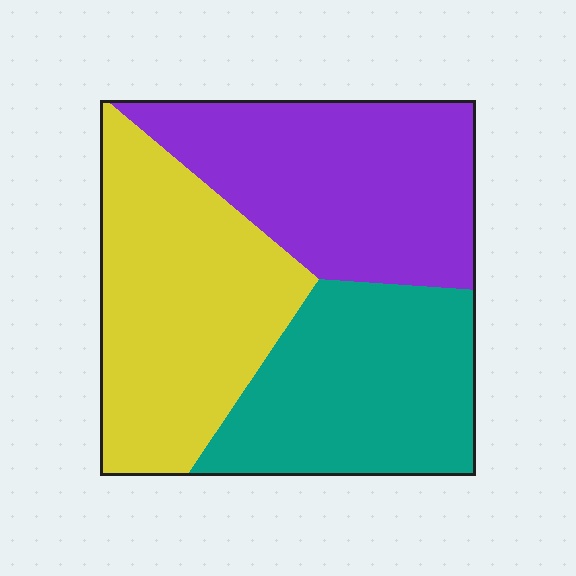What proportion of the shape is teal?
Teal covers 30% of the shape.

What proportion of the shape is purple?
Purple covers about 35% of the shape.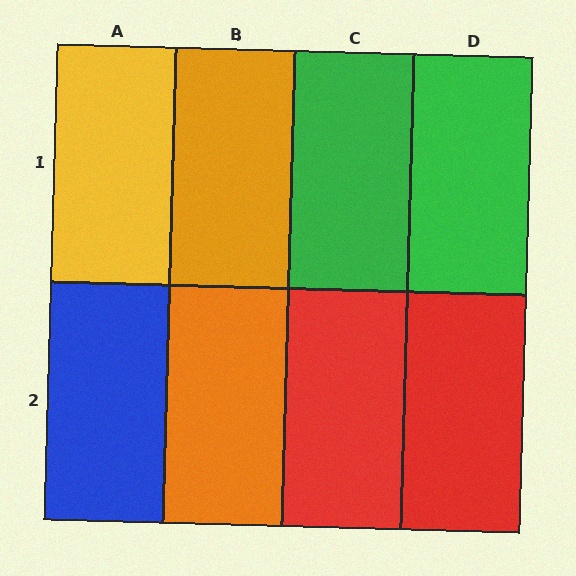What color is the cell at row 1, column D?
Green.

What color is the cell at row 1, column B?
Orange.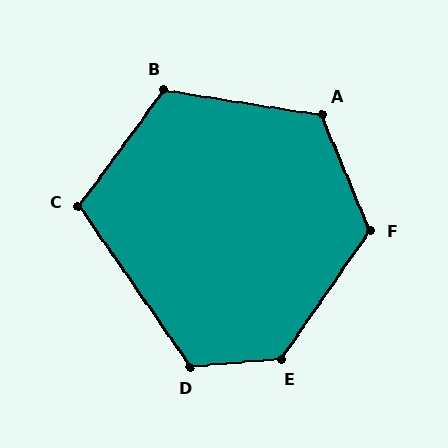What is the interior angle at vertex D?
Approximately 120 degrees (obtuse).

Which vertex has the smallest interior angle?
C, at approximately 109 degrees.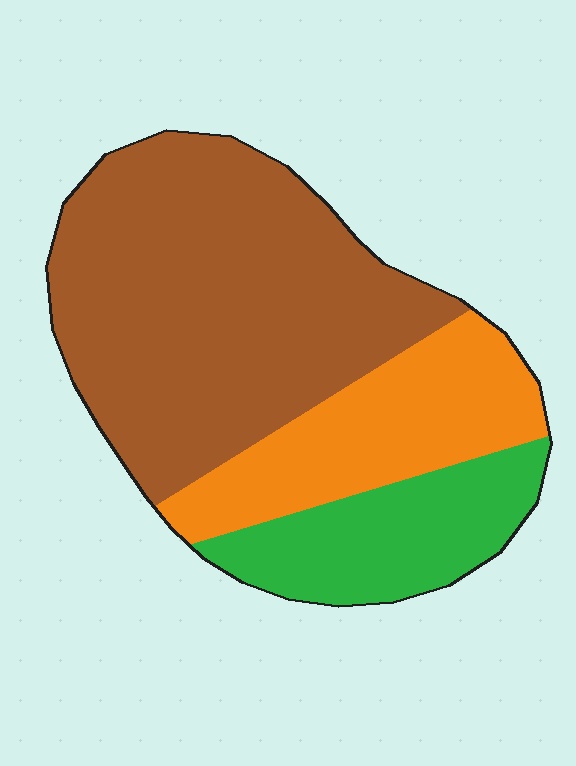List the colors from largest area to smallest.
From largest to smallest: brown, orange, green.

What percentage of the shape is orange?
Orange covers 24% of the shape.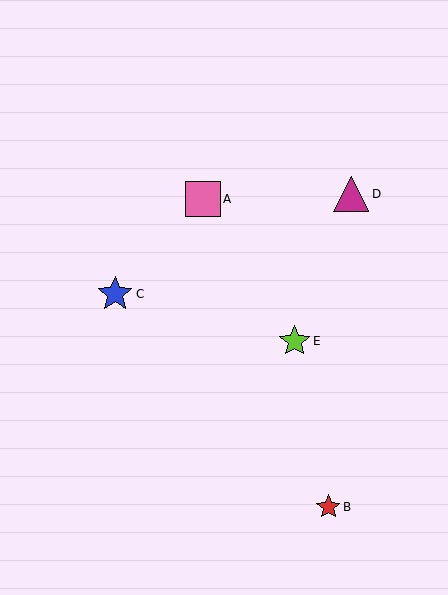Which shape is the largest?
The magenta triangle (labeled D) is the largest.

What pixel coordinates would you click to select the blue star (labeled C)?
Click at (115, 294) to select the blue star C.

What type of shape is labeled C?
Shape C is a blue star.